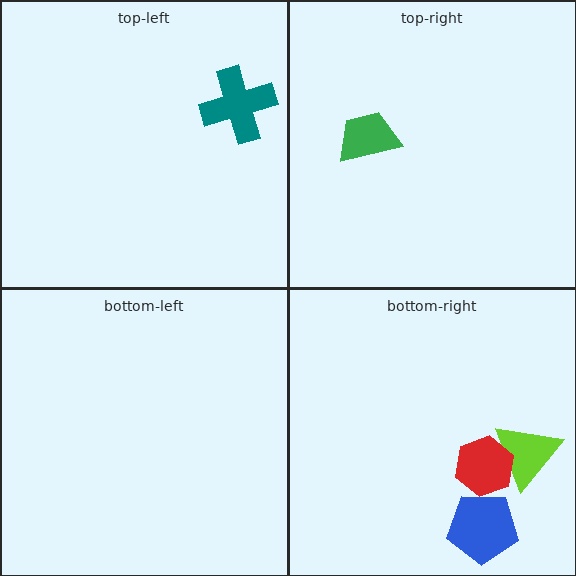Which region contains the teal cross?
The top-left region.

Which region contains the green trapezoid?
The top-right region.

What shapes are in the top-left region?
The teal cross.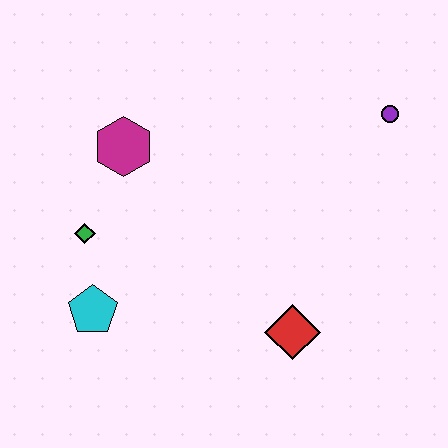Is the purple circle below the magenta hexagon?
No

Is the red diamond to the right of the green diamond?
Yes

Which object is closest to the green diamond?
The cyan pentagon is closest to the green diamond.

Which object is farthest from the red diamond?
The magenta hexagon is farthest from the red diamond.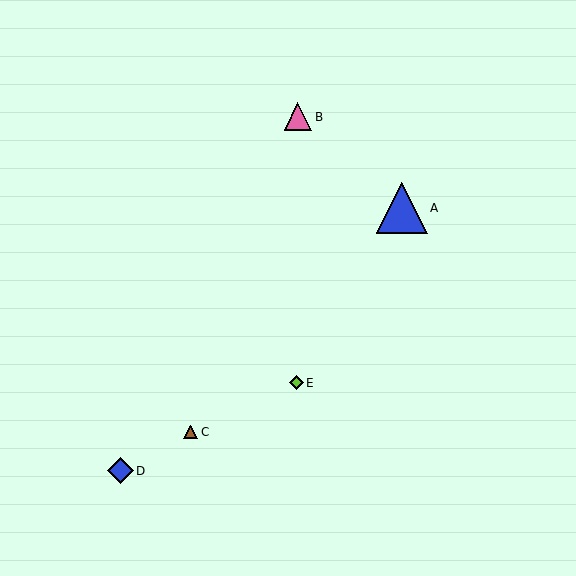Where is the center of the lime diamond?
The center of the lime diamond is at (296, 383).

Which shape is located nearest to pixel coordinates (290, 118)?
The pink triangle (labeled B) at (298, 117) is nearest to that location.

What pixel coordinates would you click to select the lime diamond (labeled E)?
Click at (296, 383) to select the lime diamond E.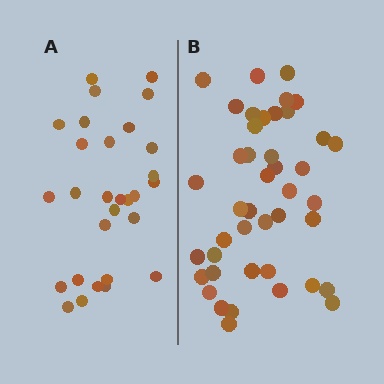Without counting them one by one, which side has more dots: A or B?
Region B (the right region) has more dots.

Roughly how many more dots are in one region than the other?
Region B has approximately 15 more dots than region A.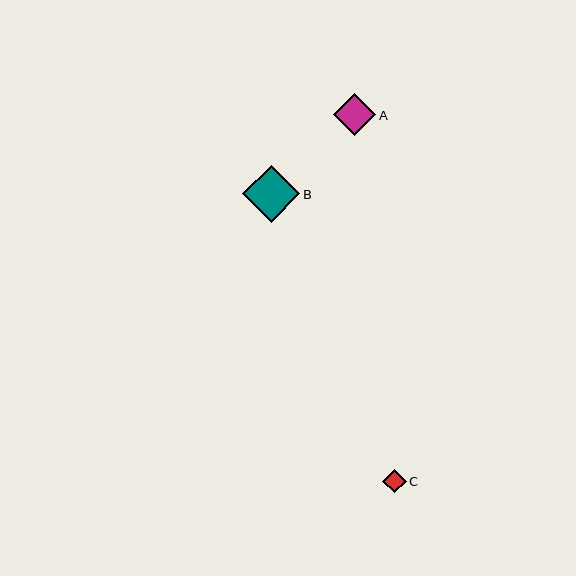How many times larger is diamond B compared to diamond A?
Diamond B is approximately 1.4 times the size of diamond A.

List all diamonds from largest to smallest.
From largest to smallest: B, A, C.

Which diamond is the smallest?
Diamond C is the smallest with a size of approximately 23 pixels.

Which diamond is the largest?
Diamond B is the largest with a size of approximately 57 pixels.